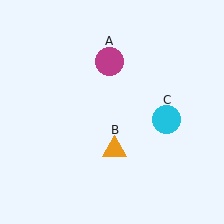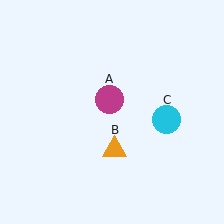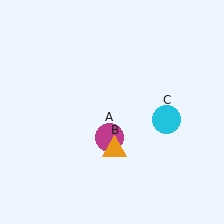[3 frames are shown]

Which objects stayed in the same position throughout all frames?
Orange triangle (object B) and cyan circle (object C) remained stationary.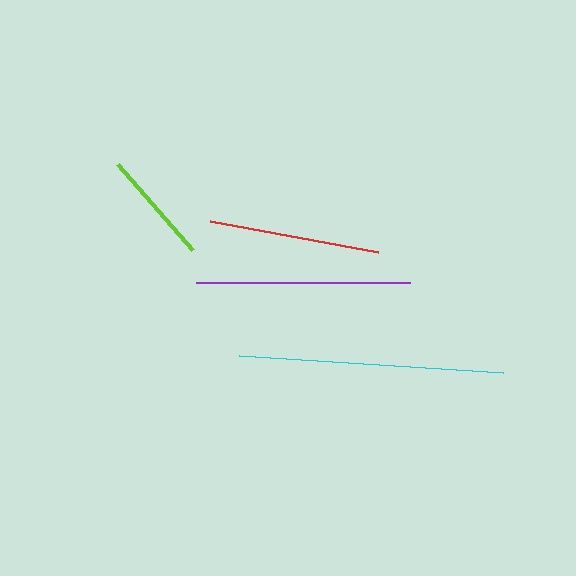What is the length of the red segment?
The red segment is approximately 171 pixels long.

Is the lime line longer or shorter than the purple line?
The purple line is longer than the lime line.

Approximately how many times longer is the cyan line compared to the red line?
The cyan line is approximately 1.6 times the length of the red line.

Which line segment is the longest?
The cyan line is the longest at approximately 265 pixels.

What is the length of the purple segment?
The purple segment is approximately 214 pixels long.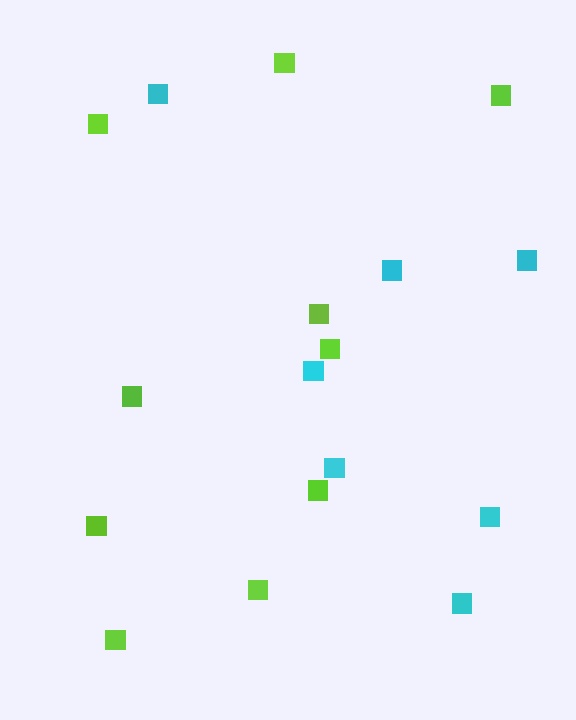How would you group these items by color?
There are 2 groups: one group of lime squares (10) and one group of cyan squares (7).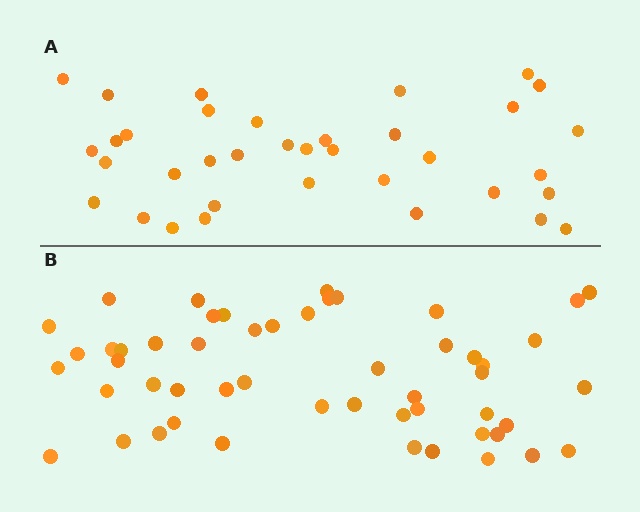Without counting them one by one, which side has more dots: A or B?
Region B (the bottom region) has more dots.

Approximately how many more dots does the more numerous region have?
Region B has approximately 15 more dots than region A.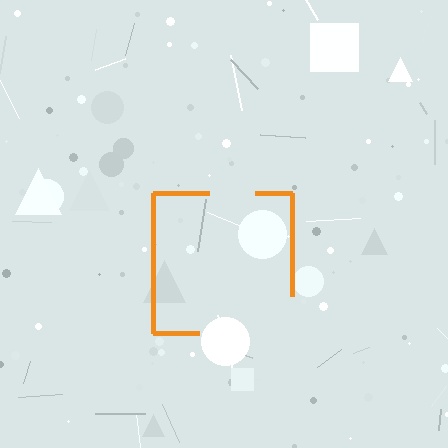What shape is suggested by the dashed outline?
The dashed outline suggests a square.